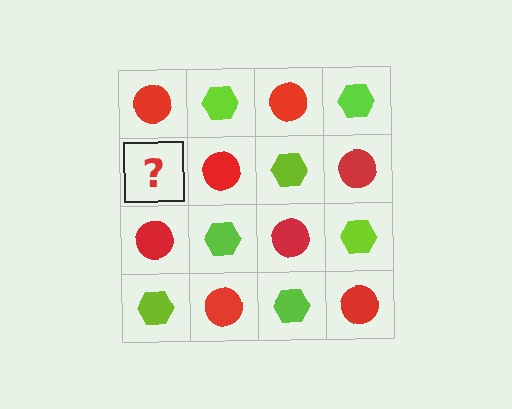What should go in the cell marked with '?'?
The missing cell should contain a lime hexagon.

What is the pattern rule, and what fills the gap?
The rule is that it alternates red circle and lime hexagon in a checkerboard pattern. The gap should be filled with a lime hexagon.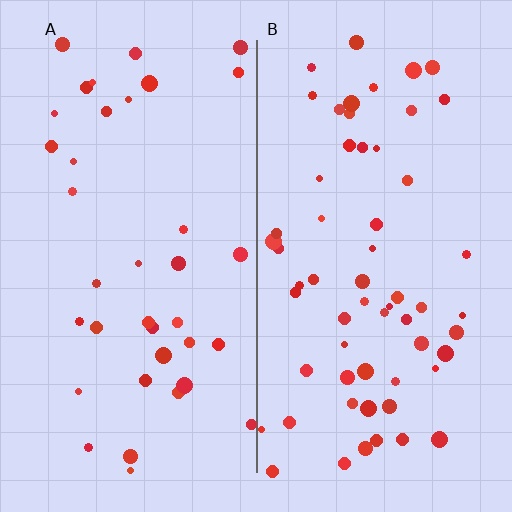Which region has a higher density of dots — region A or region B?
B (the right).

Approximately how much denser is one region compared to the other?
Approximately 1.6× — region B over region A.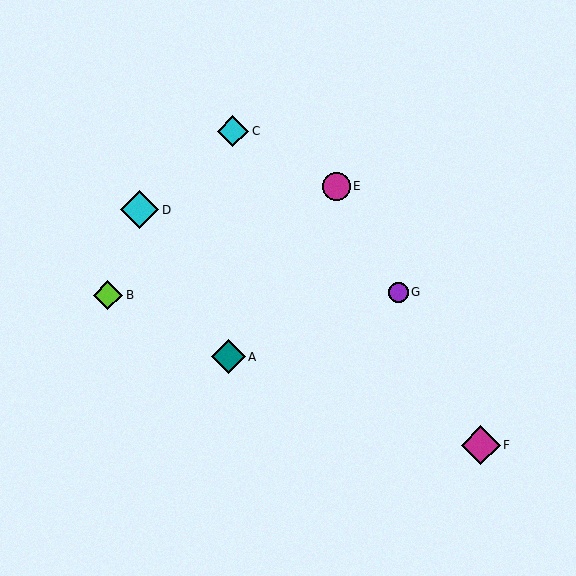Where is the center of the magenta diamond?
The center of the magenta diamond is at (481, 445).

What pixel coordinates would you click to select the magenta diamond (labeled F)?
Click at (481, 445) to select the magenta diamond F.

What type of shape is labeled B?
Shape B is a lime diamond.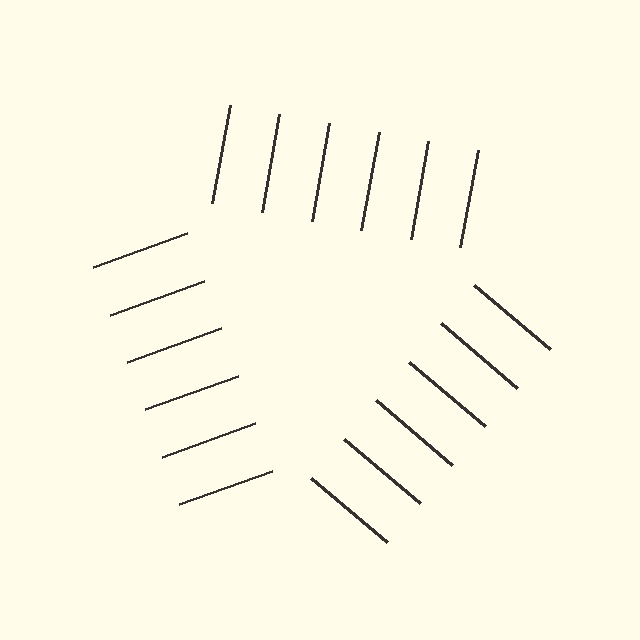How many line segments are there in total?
18 — 6 along each of the 3 edges.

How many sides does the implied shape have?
3 sides — the line-ends trace a triangle.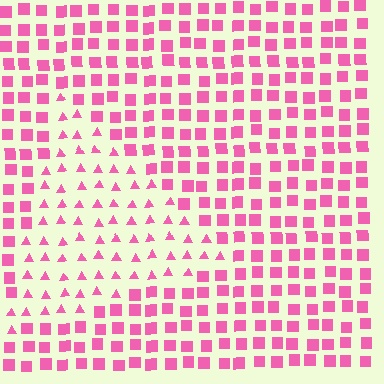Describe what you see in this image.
The image is filled with small pink elements arranged in a uniform grid. A triangle-shaped region contains triangles, while the surrounding area contains squares. The boundary is defined purely by the change in element shape.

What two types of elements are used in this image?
The image uses triangles inside the triangle region and squares outside it.